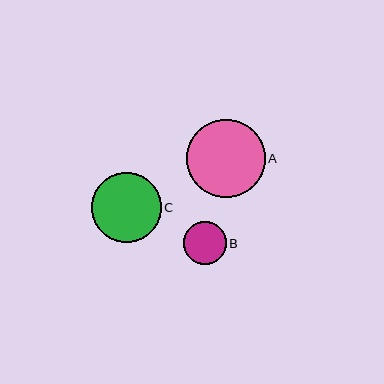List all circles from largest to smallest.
From largest to smallest: A, C, B.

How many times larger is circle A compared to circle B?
Circle A is approximately 1.9 times the size of circle B.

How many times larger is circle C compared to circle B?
Circle C is approximately 1.6 times the size of circle B.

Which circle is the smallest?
Circle B is the smallest with a size of approximately 42 pixels.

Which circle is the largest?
Circle A is the largest with a size of approximately 79 pixels.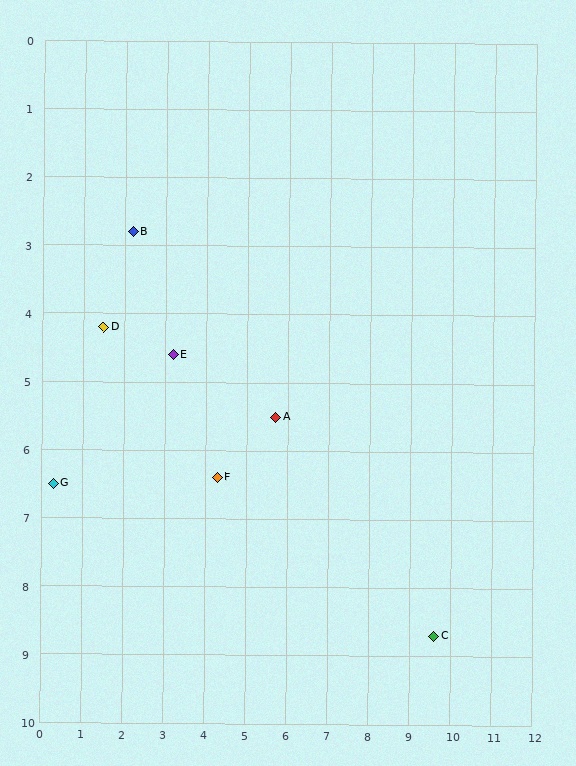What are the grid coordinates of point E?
Point E is at approximately (3.2, 4.6).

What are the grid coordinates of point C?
Point C is at approximately (9.6, 8.7).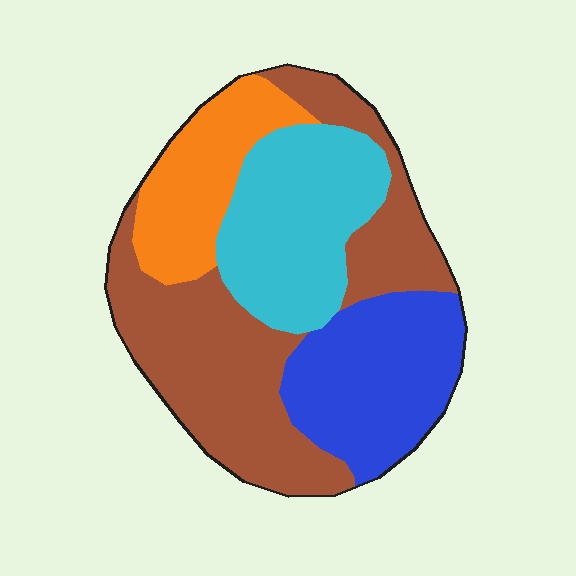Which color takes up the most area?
Brown, at roughly 40%.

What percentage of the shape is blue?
Blue takes up about one fifth (1/5) of the shape.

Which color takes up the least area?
Orange, at roughly 15%.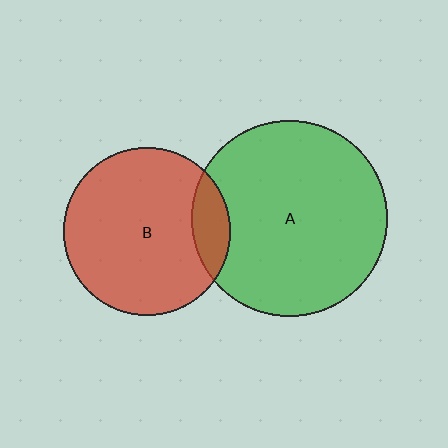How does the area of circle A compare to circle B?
Approximately 1.4 times.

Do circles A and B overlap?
Yes.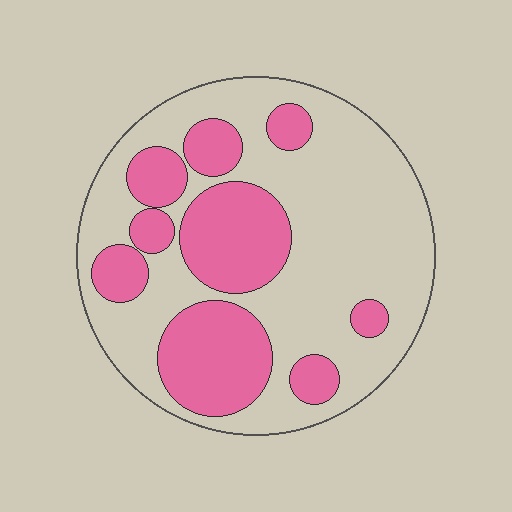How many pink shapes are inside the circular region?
9.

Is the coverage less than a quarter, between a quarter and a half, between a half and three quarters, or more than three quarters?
Between a quarter and a half.